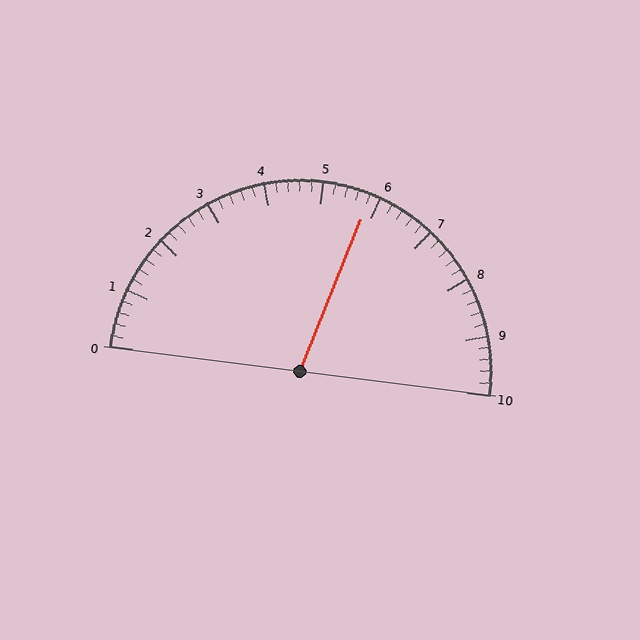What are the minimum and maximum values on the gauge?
The gauge ranges from 0 to 10.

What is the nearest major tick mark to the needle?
The nearest major tick mark is 6.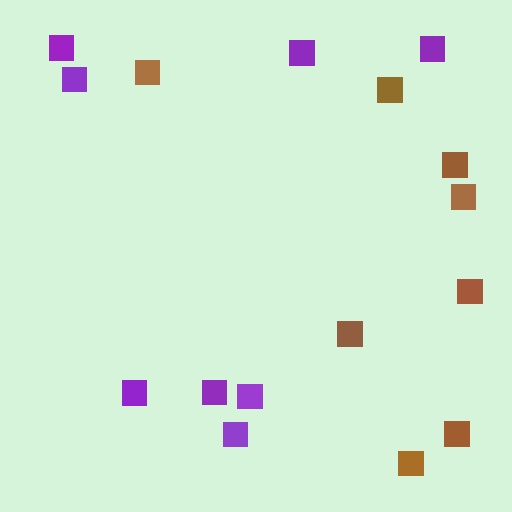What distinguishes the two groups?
There are 2 groups: one group of brown squares (8) and one group of purple squares (8).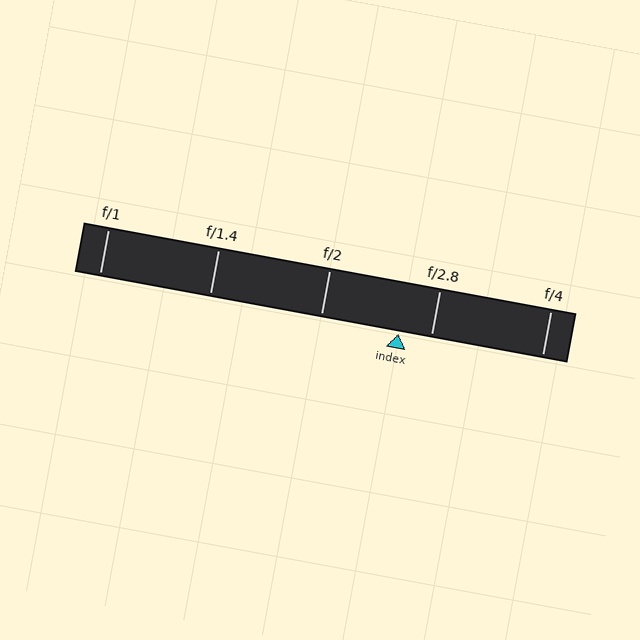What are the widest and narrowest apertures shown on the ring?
The widest aperture shown is f/1 and the narrowest is f/4.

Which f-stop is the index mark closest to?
The index mark is closest to f/2.8.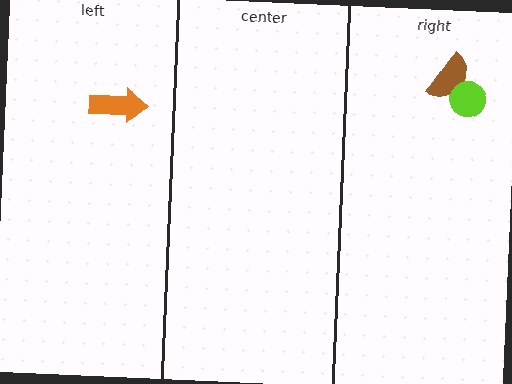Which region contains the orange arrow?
The left region.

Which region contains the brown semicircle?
The right region.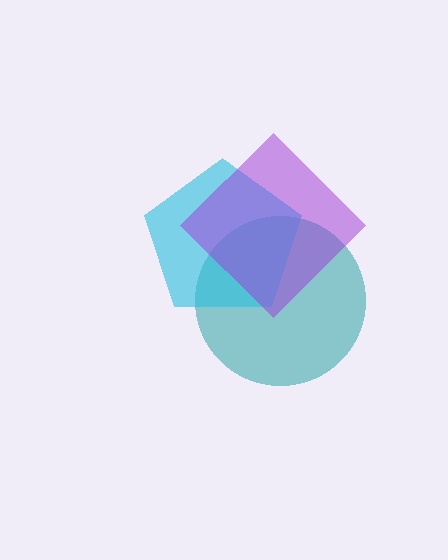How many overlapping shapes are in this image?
There are 3 overlapping shapes in the image.